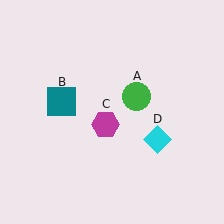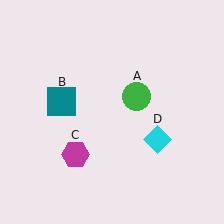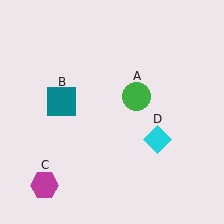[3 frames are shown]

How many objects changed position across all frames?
1 object changed position: magenta hexagon (object C).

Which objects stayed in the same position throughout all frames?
Green circle (object A) and teal square (object B) and cyan diamond (object D) remained stationary.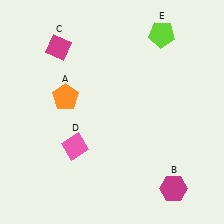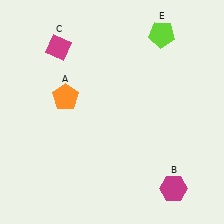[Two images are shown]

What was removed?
The pink diamond (D) was removed in Image 2.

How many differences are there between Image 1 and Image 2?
There is 1 difference between the two images.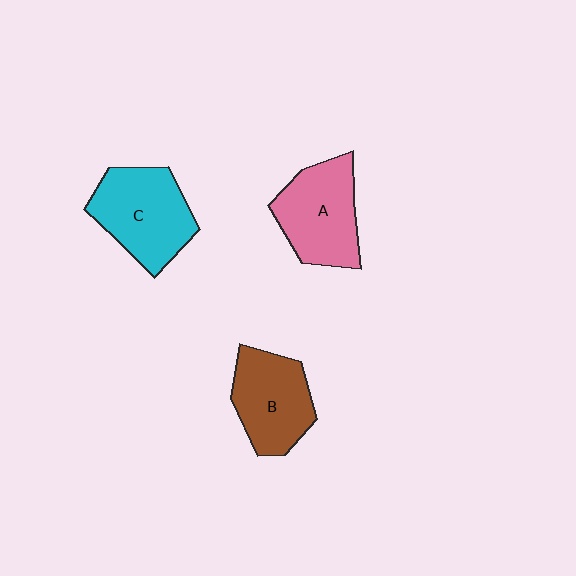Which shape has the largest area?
Shape C (cyan).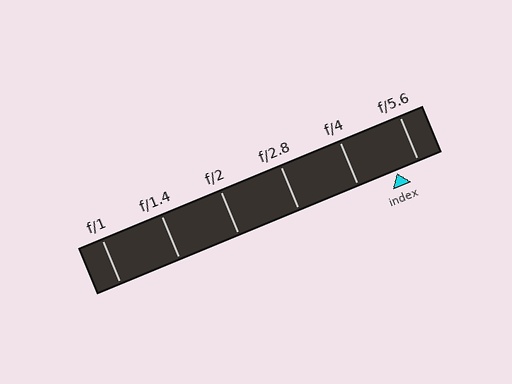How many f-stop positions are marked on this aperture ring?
There are 6 f-stop positions marked.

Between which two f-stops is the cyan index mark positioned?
The index mark is between f/4 and f/5.6.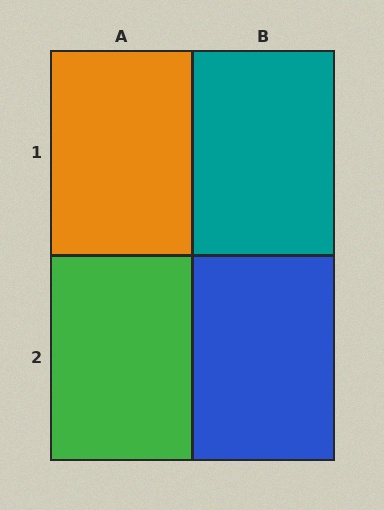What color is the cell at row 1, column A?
Orange.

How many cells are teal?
1 cell is teal.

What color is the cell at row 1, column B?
Teal.